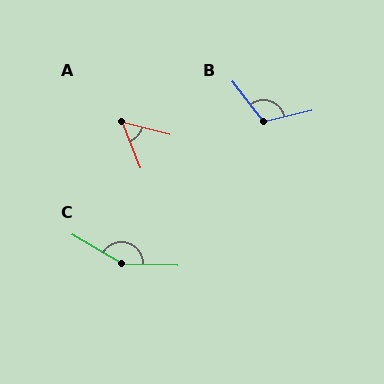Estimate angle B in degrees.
Approximately 114 degrees.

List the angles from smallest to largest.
A (54°), B (114°), C (152°).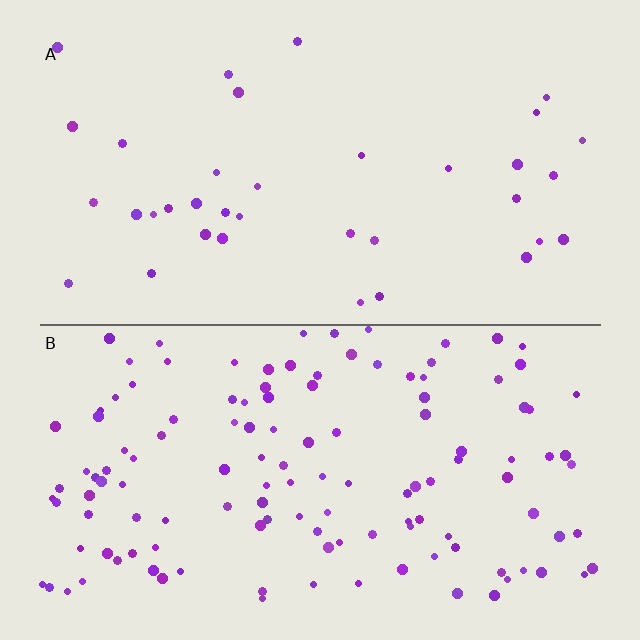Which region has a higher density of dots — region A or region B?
B (the bottom).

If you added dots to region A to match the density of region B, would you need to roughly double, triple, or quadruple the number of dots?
Approximately quadruple.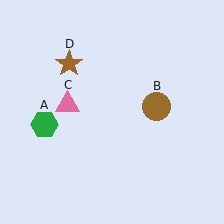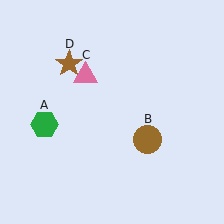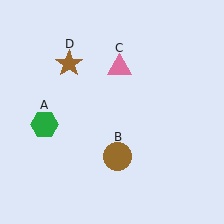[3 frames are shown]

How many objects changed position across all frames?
2 objects changed position: brown circle (object B), pink triangle (object C).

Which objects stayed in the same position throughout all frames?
Green hexagon (object A) and brown star (object D) remained stationary.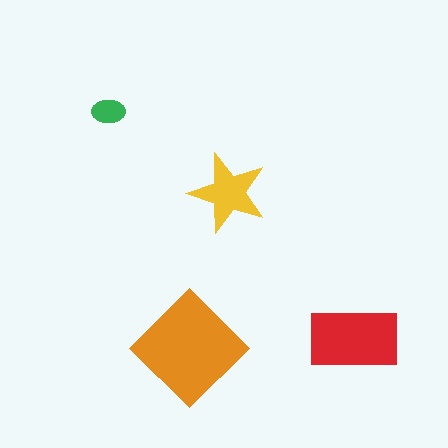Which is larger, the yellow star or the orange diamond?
The orange diamond.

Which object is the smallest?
The green ellipse.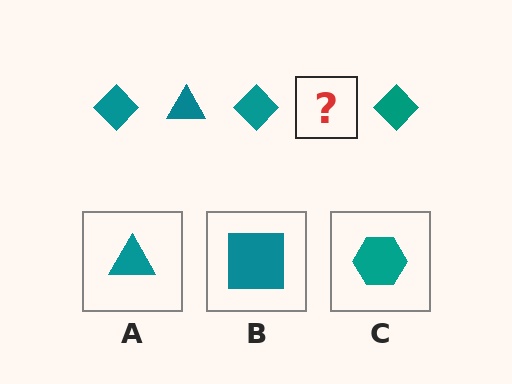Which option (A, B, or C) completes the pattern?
A.